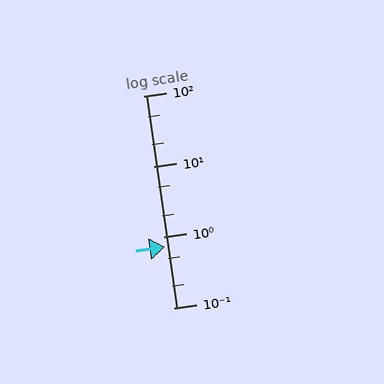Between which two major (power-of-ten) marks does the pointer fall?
The pointer is between 0.1 and 1.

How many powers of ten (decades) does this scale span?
The scale spans 3 decades, from 0.1 to 100.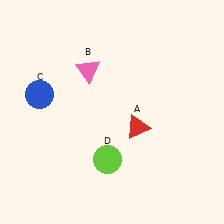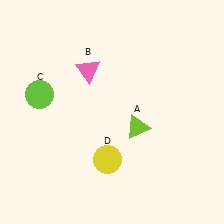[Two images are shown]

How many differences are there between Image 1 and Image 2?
There are 3 differences between the two images.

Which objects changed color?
A changed from red to lime. C changed from blue to lime. D changed from lime to yellow.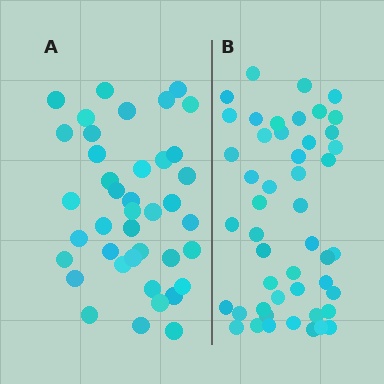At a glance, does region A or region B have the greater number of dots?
Region B (the right region) has more dots.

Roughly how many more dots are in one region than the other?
Region B has roughly 8 or so more dots than region A.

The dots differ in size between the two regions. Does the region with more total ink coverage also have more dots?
No. Region A has more total ink coverage because its dots are larger, but region B actually contains more individual dots. Total area can be misleading — the number of items is what matters here.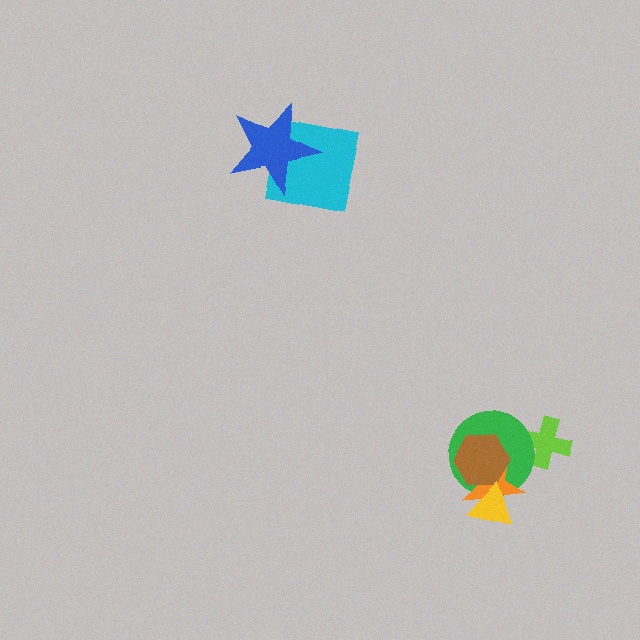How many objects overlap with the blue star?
1 object overlaps with the blue star.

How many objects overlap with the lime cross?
1 object overlaps with the lime cross.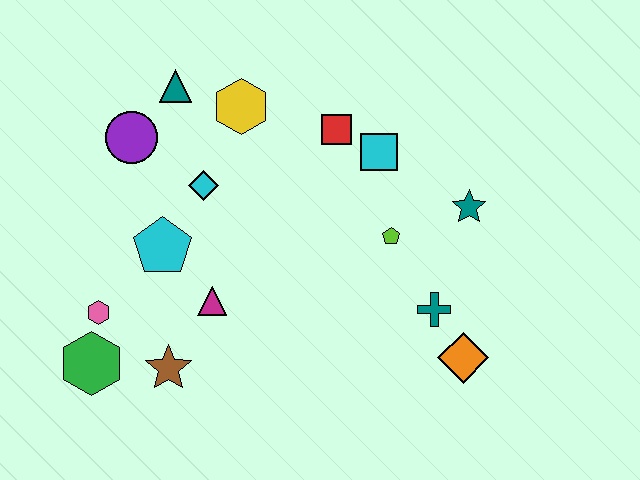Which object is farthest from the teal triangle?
The orange diamond is farthest from the teal triangle.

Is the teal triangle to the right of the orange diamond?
No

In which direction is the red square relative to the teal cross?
The red square is above the teal cross.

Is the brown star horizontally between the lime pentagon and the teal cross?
No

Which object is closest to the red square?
The cyan square is closest to the red square.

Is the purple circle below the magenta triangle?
No